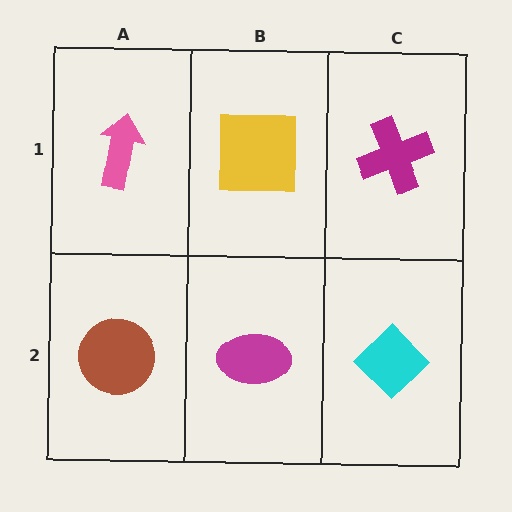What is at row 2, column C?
A cyan diamond.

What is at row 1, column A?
A pink arrow.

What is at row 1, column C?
A magenta cross.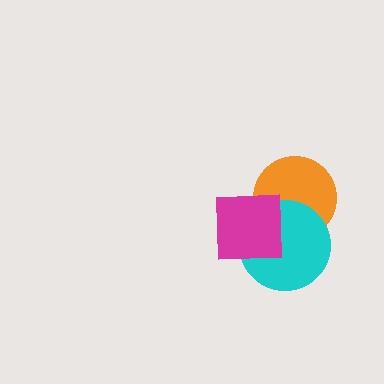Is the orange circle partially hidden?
Yes, it is partially covered by another shape.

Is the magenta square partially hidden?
No, no other shape covers it.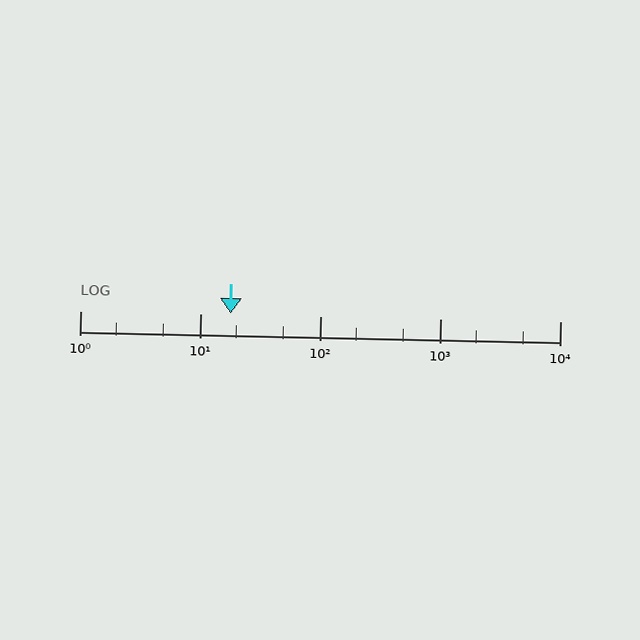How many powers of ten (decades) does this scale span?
The scale spans 4 decades, from 1 to 10000.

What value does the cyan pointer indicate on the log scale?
The pointer indicates approximately 18.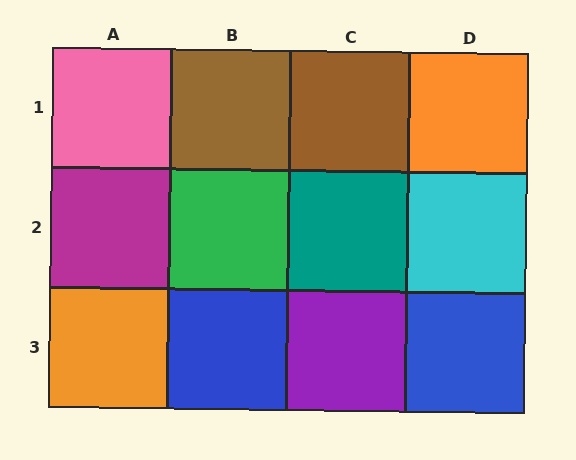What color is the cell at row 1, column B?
Brown.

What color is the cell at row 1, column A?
Pink.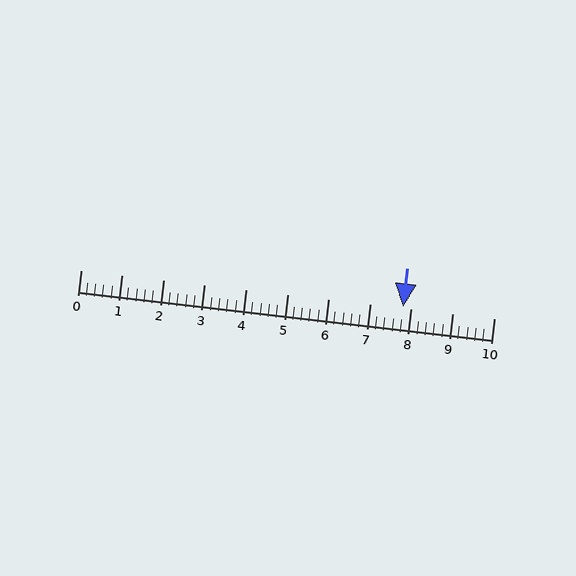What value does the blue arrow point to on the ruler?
The blue arrow points to approximately 7.8.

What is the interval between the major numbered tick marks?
The major tick marks are spaced 1 units apart.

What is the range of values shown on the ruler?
The ruler shows values from 0 to 10.